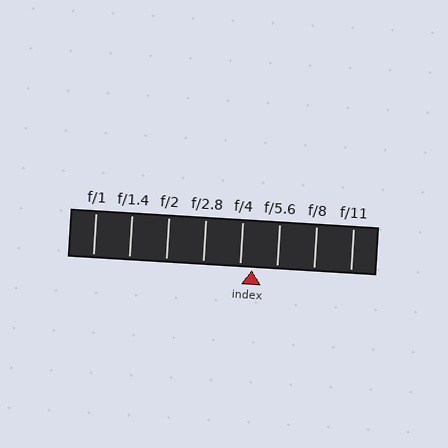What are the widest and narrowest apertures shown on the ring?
The widest aperture shown is f/1 and the narrowest is f/11.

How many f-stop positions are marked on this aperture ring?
There are 8 f-stop positions marked.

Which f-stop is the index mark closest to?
The index mark is closest to f/4.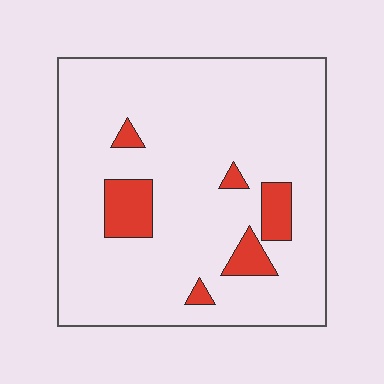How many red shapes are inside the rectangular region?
6.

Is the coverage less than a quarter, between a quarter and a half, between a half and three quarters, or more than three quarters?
Less than a quarter.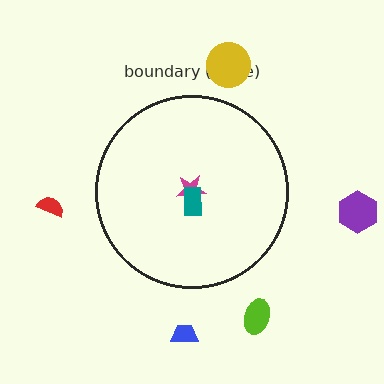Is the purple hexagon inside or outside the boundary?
Outside.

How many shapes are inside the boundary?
2 inside, 5 outside.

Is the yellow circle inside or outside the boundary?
Outside.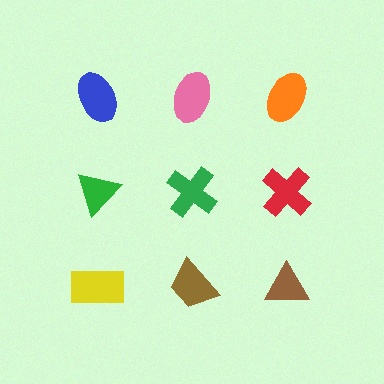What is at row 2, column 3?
A red cross.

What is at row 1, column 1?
A blue ellipse.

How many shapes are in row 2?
3 shapes.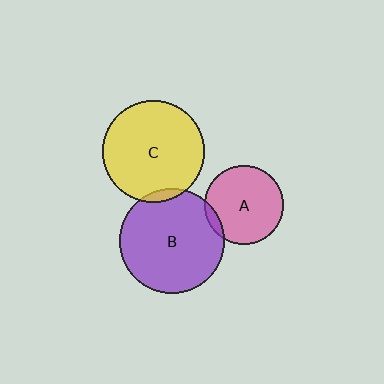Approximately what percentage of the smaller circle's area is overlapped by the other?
Approximately 5%.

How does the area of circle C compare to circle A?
Approximately 1.6 times.